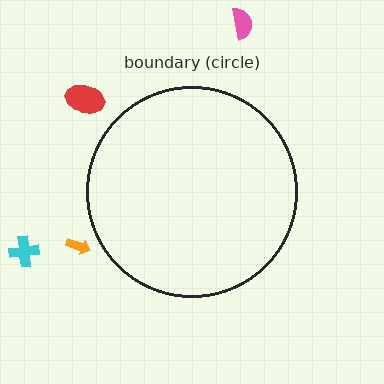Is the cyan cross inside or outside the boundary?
Outside.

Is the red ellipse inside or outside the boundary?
Outside.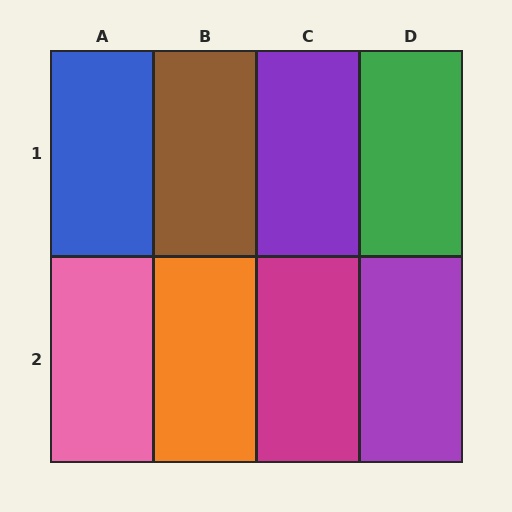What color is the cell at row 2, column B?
Orange.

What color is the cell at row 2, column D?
Purple.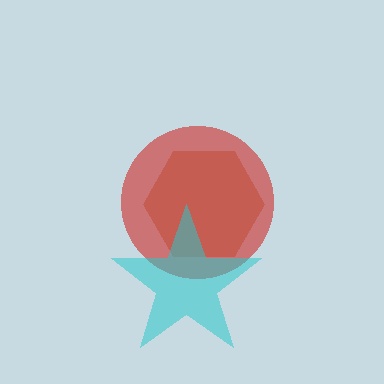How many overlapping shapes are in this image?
There are 3 overlapping shapes in the image.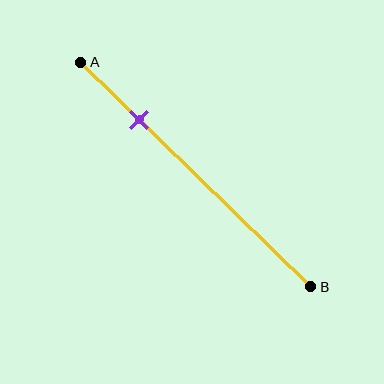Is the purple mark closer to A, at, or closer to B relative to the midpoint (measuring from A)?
The purple mark is closer to point A than the midpoint of segment AB.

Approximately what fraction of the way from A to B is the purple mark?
The purple mark is approximately 25% of the way from A to B.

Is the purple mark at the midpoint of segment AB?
No, the mark is at about 25% from A, not at the 50% midpoint.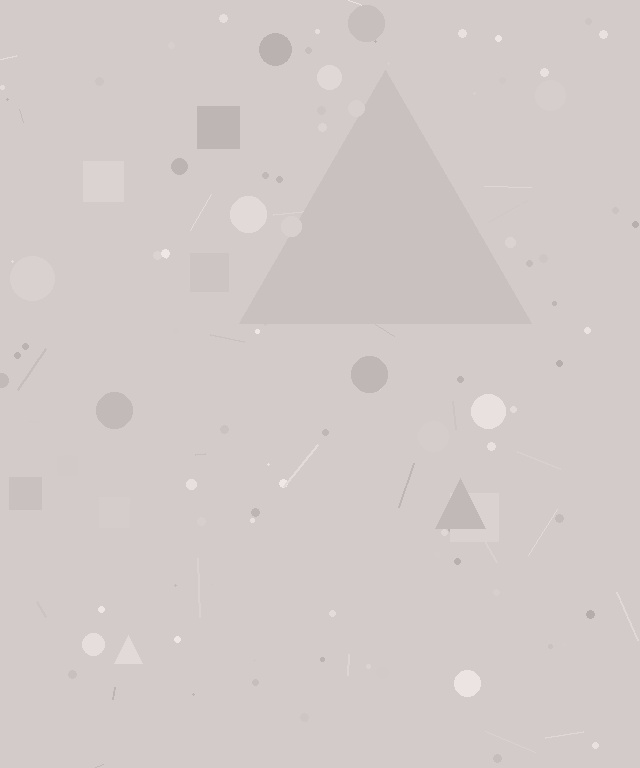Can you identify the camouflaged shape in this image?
The camouflaged shape is a triangle.